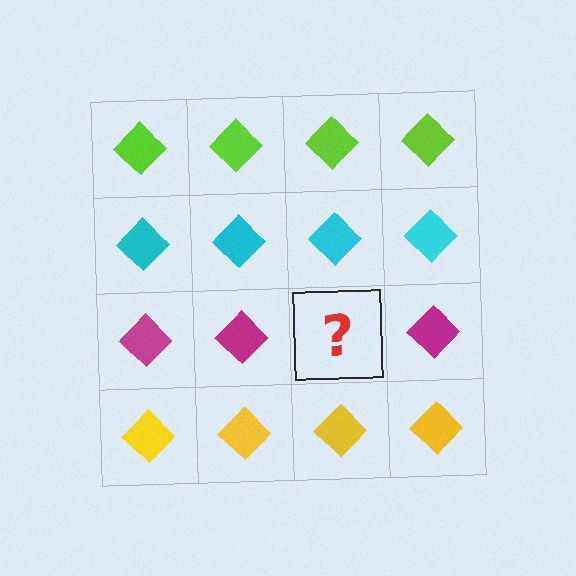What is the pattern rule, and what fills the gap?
The rule is that each row has a consistent color. The gap should be filled with a magenta diamond.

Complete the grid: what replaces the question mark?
The question mark should be replaced with a magenta diamond.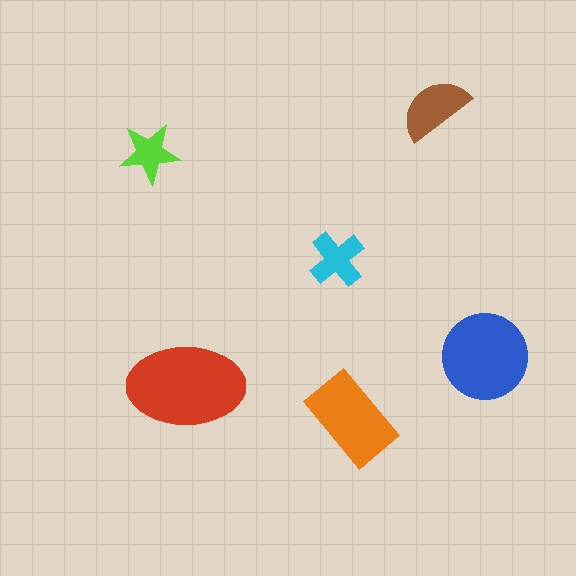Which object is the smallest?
The lime star.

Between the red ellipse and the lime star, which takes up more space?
The red ellipse.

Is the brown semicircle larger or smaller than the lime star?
Larger.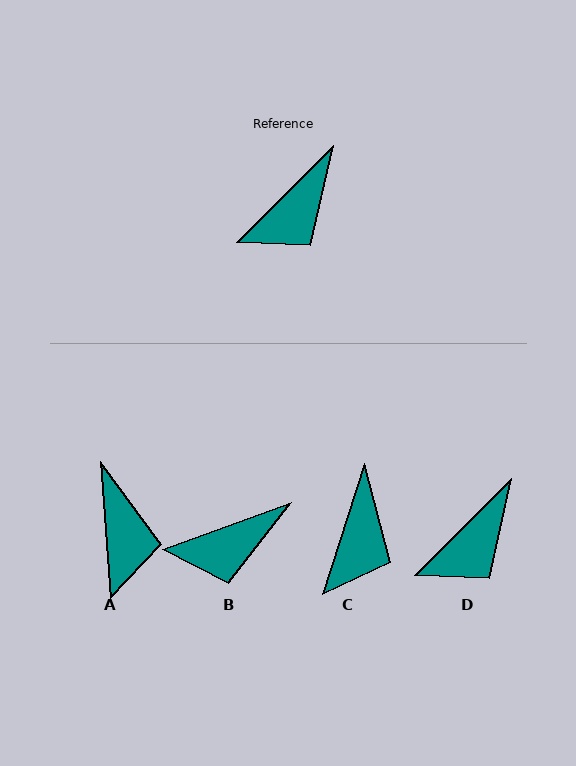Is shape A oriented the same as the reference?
No, it is off by about 49 degrees.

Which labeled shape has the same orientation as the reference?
D.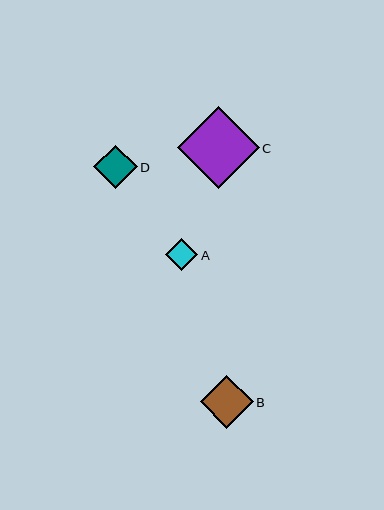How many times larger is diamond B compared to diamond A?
Diamond B is approximately 1.6 times the size of diamond A.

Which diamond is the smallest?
Diamond A is the smallest with a size of approximately 33 pixels.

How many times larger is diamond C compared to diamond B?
Diamond C is approximately 1.5 times the size of diamond B.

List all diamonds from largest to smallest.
From largest to smallest: C, B, D, A.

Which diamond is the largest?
Diamond C is the largest with a size of approximately 82 pixels.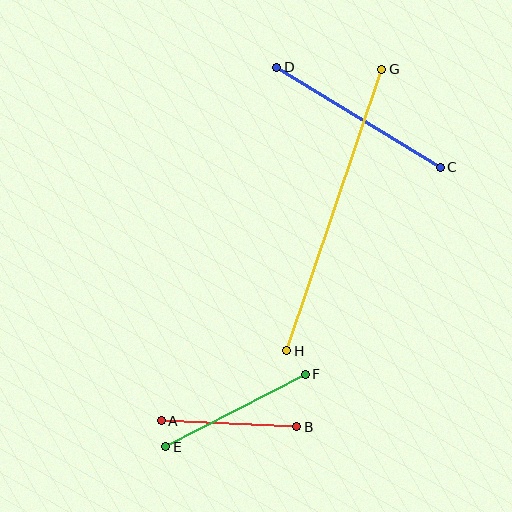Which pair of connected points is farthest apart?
Points G and H are farthest apart.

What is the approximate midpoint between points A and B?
The midpoint is at approximately (229, 424) pixels.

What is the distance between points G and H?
The distance is approximately 297 pixels.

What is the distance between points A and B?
The distance is approximately 135 pixels.